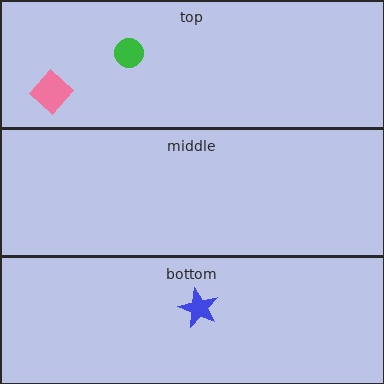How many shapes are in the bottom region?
1.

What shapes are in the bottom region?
The blue star.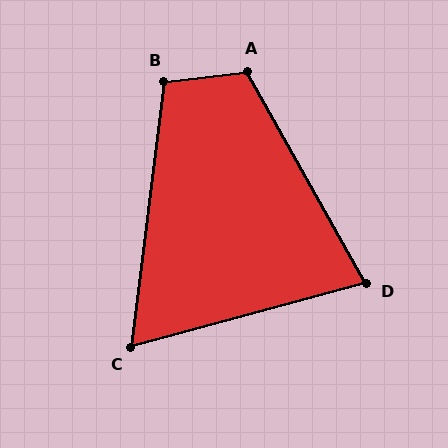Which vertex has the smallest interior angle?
C, at approximately 68 degrees.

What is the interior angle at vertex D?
Approximately 76 degrees (acute).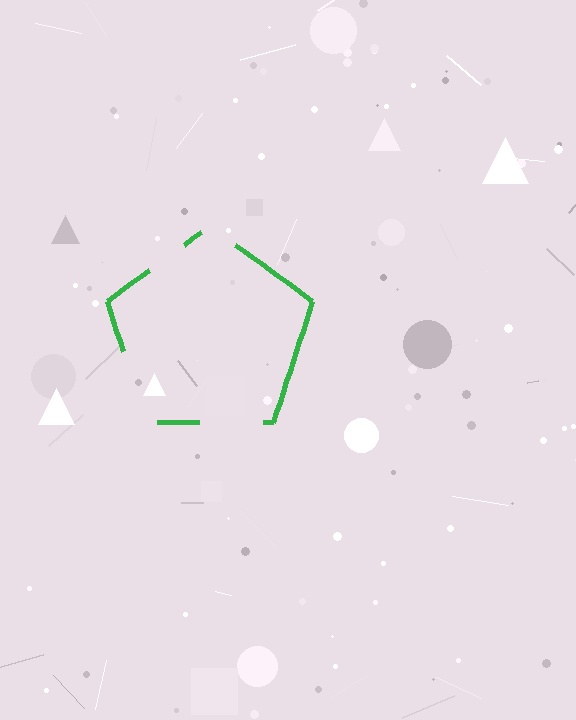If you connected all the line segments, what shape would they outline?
They would outline a pentagon.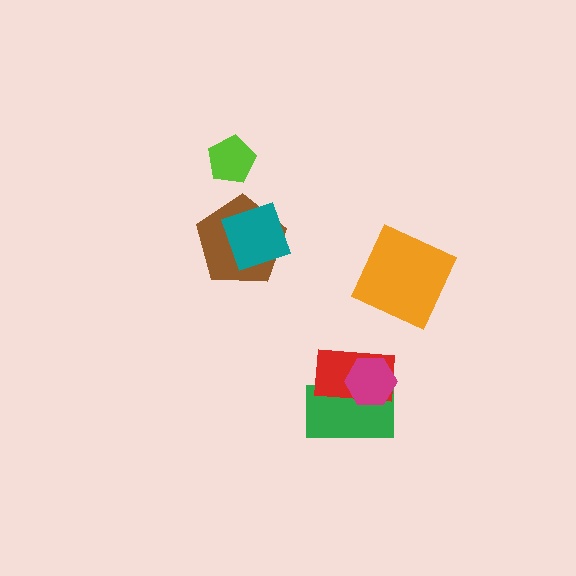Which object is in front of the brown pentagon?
The teal square is in front of the brown pentagon.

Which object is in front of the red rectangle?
The magenta hexagon is in front of the red rectangle.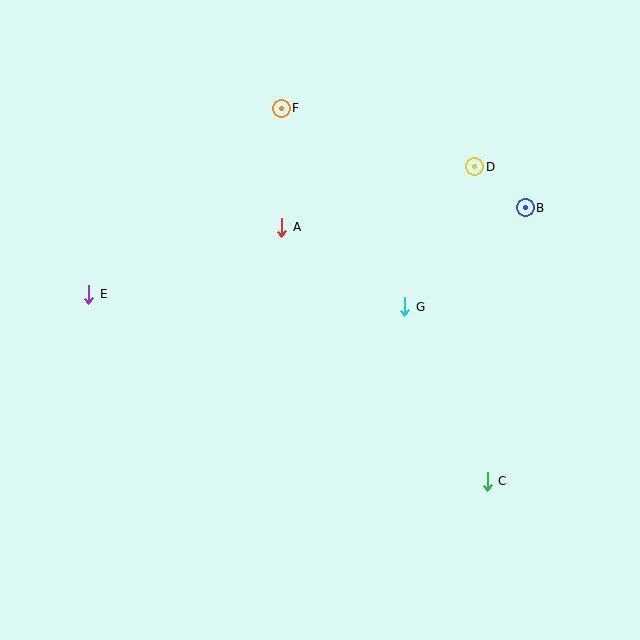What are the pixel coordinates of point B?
Point B is at (525, 208).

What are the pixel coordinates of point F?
Point F is at (281, 108).